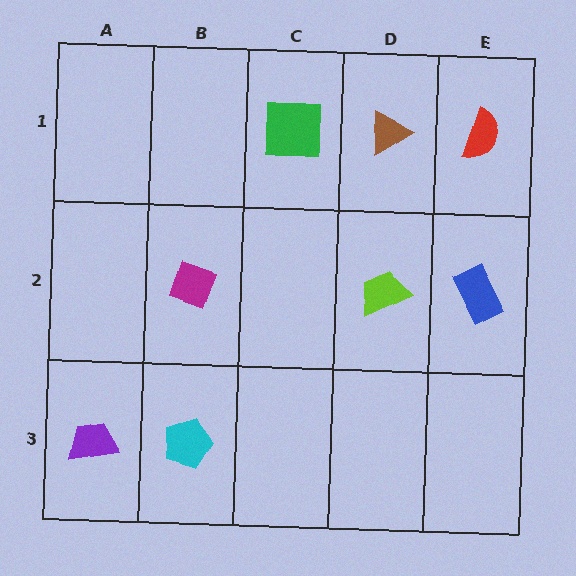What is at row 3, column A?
A purple trapezoid.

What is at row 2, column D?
A lime trapezoid.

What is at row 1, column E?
A red semicircle.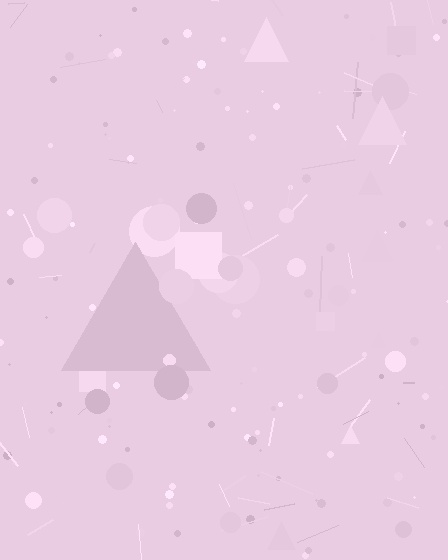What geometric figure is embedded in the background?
A triangle is embedded in the background.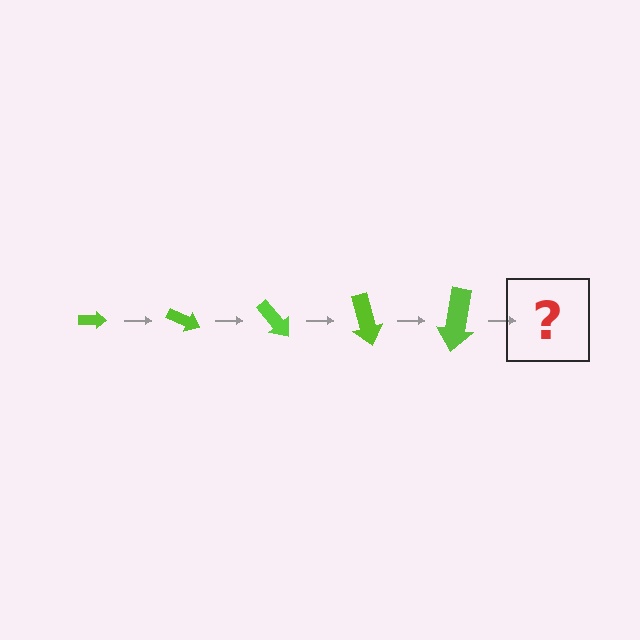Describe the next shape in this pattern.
It should be an arrow, larger than the previous one and rotated 125 degrees from the start.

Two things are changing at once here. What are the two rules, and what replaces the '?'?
The two rules are that the arrow grows larger each step and it rotates 25 degrees each step. The '?' should be an arrow, larger than the previous one and rotated 125 degrees from the start.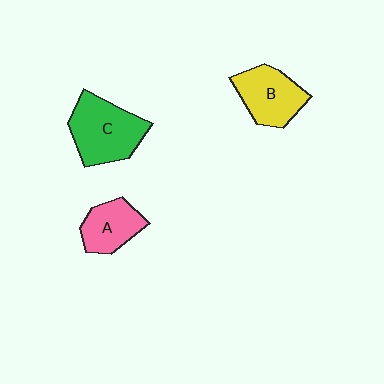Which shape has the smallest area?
Shape A (pink).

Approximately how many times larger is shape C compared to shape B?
Approximately 1.2 times.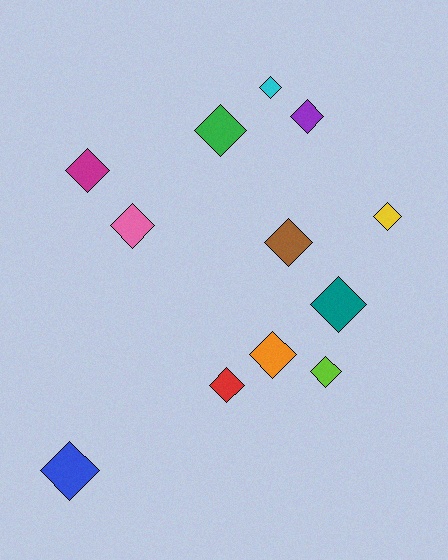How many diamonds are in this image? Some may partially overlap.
There are 12 diamonds.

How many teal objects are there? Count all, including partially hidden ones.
There is 1 teal object.